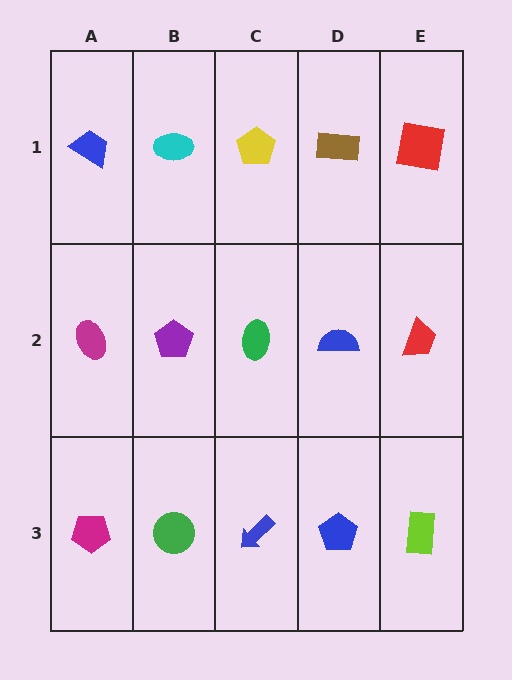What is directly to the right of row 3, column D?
A lime rectangle.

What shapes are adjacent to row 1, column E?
A red trapezoid (row 2, column E), a brown rectangle (row 1, column D).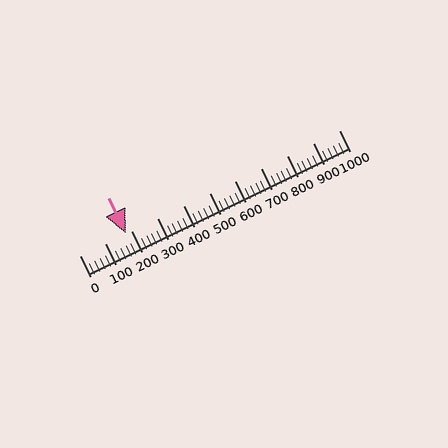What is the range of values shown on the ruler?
The ruler shows values from 0 to 1000.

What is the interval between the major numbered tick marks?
The major tick marks are spaced 100 units apart.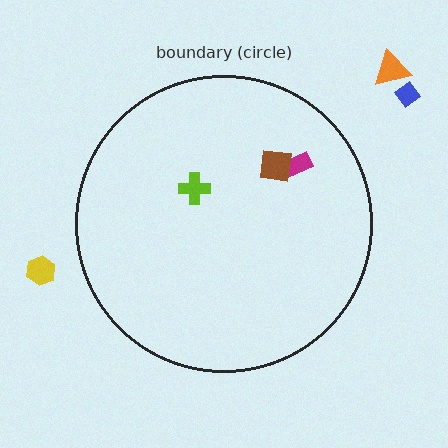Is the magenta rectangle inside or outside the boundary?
Inside.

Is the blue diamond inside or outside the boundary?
Outside.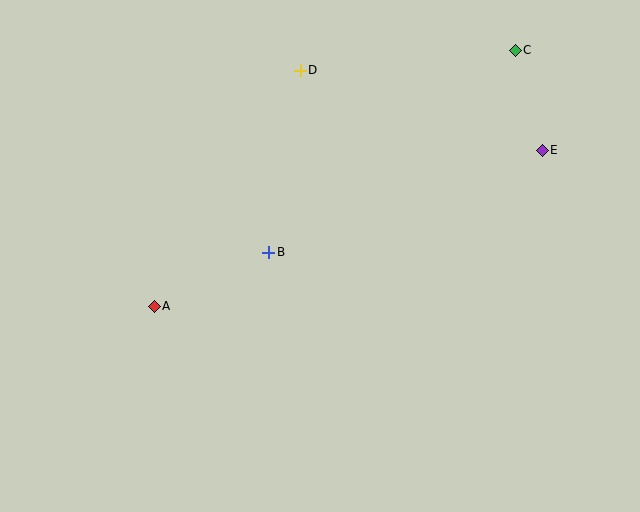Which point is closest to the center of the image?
Point B at (269, 252) is closest to the center.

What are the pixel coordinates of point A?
Point A is at (154, 306).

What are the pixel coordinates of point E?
Point E is at (542, 150).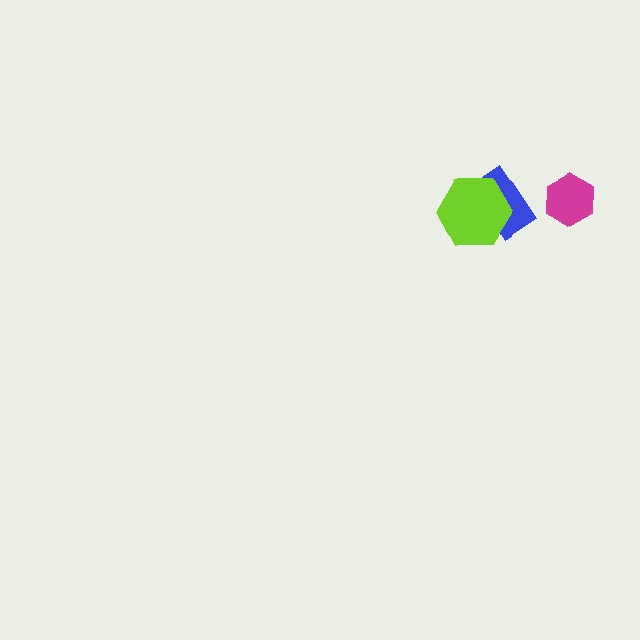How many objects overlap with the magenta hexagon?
0 objects overlap with the magenta hexagon.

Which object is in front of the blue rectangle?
The lime hexagon is in front of the blue rectangle.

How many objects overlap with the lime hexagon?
1 object overlaps with the lime hexagon.